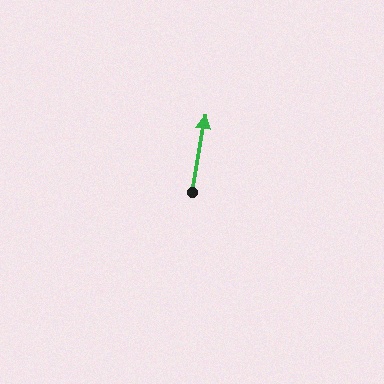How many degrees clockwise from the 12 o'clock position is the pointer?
Approximately 10 degrees.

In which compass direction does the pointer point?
North.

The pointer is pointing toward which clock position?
Roughly 12 o'clock.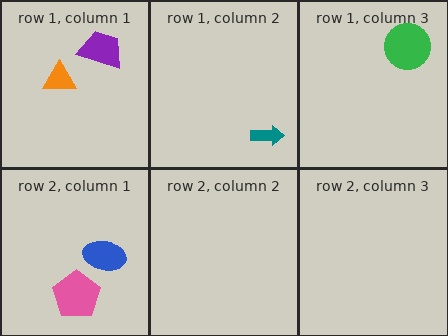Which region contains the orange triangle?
The row 1, column 1 region.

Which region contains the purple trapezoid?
The row 1, column 1 region.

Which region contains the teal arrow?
The row 1, column 2 region.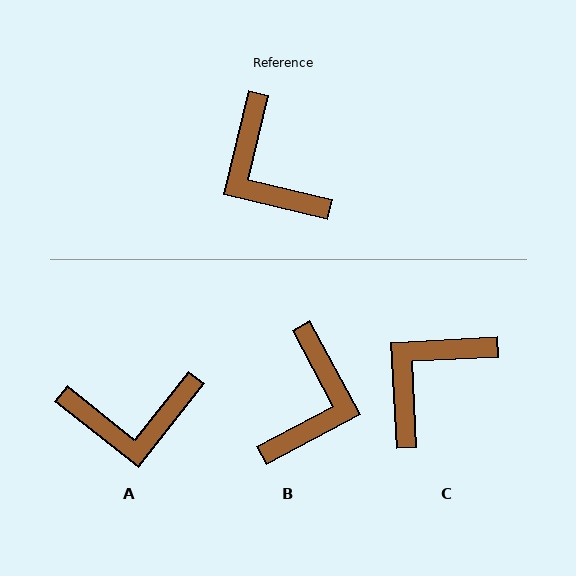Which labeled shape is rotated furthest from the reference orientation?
B, about 132 degrees away.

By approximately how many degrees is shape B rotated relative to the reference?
Approximately 132 degrees counter-clockwise.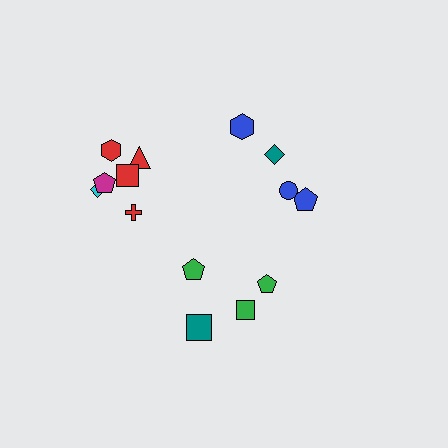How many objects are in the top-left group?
There are 6 objects.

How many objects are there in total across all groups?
There are 14 objects.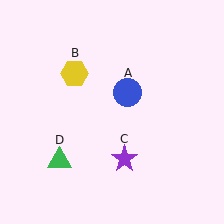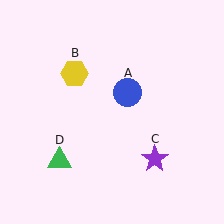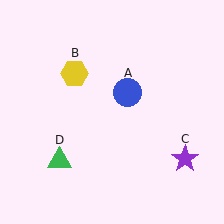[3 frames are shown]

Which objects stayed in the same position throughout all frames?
Blue circle (object A) and yellow hexagon (object B) and green triangle (object D) remained stationary.